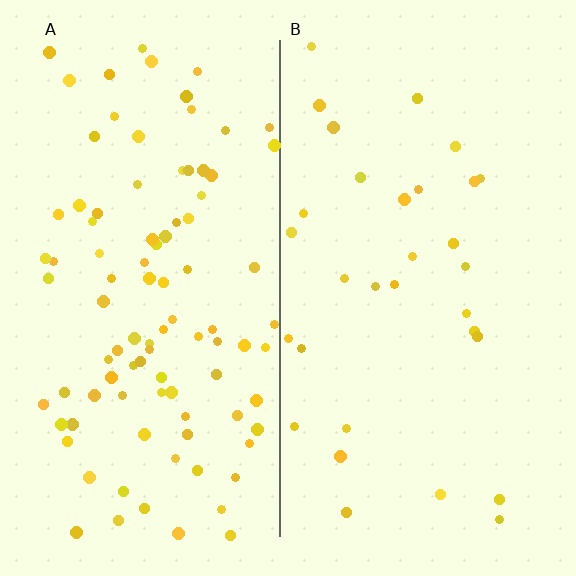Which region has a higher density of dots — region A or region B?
A (the left).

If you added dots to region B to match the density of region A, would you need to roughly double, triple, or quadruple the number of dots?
Approximately triple.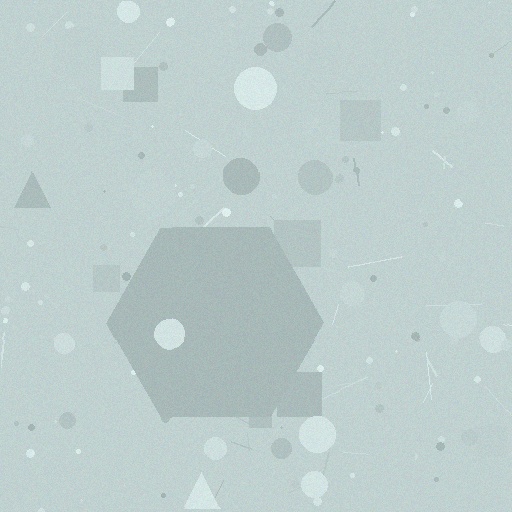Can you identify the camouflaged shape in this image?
The camouflaged shape is a hexagon.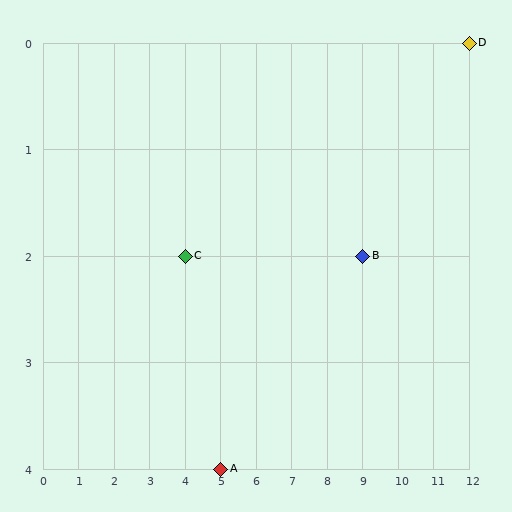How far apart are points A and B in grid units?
Points A and B are 4 columns and 2 rows apart (about 4.5 grid units diagonally).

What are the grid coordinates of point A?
Point A is at grid coordinates (5, 4).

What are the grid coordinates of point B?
Point B is at grid coordinates (9, 2).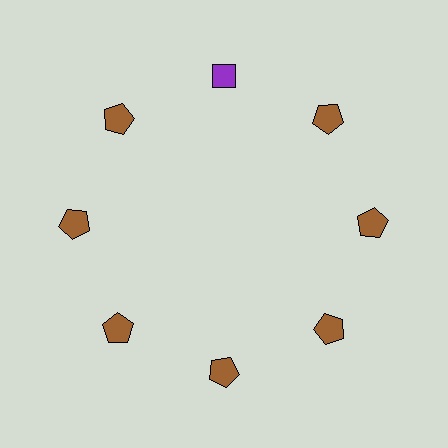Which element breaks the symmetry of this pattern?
The purple diamond at roughly the 12 o'clock position breaks the symmetry. All other shapes are brown pentagons.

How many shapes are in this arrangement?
There are 8 shapes arranged in a ring pattern.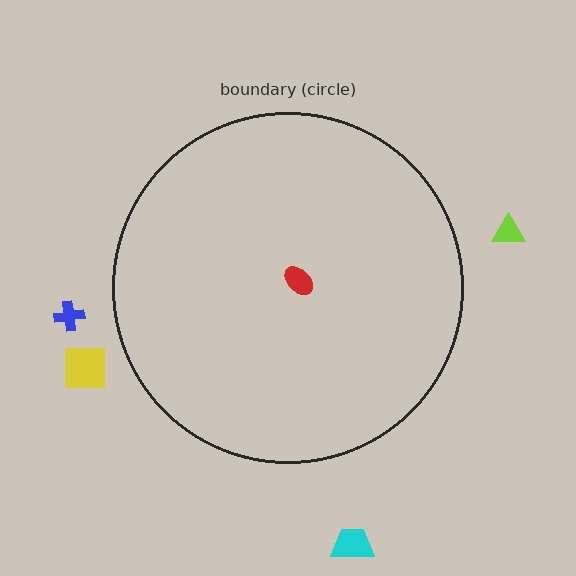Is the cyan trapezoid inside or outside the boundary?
Outside.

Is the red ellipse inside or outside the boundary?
Inside.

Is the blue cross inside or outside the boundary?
Outside.